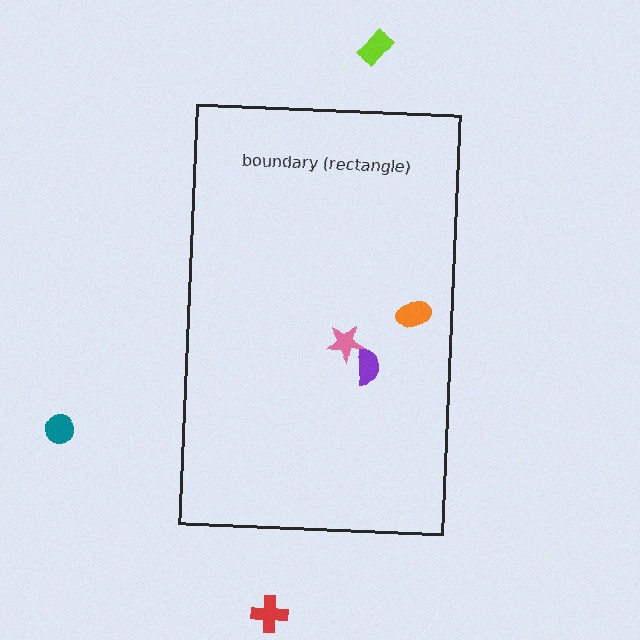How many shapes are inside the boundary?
3 inside, 3 outside.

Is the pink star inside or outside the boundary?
Inside.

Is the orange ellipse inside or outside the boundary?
Inside.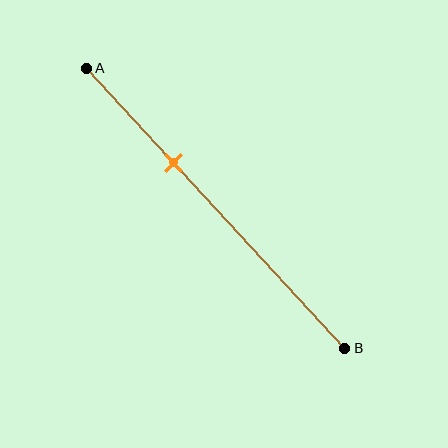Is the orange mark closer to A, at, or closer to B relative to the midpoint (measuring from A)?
The orange mark is closer to point A than the midpoint of segment AB.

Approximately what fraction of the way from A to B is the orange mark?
The orange mark is approximately 35% of the way from A to B.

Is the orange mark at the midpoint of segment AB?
No, the mark is at about 35% from A, not at the 50% midpoint.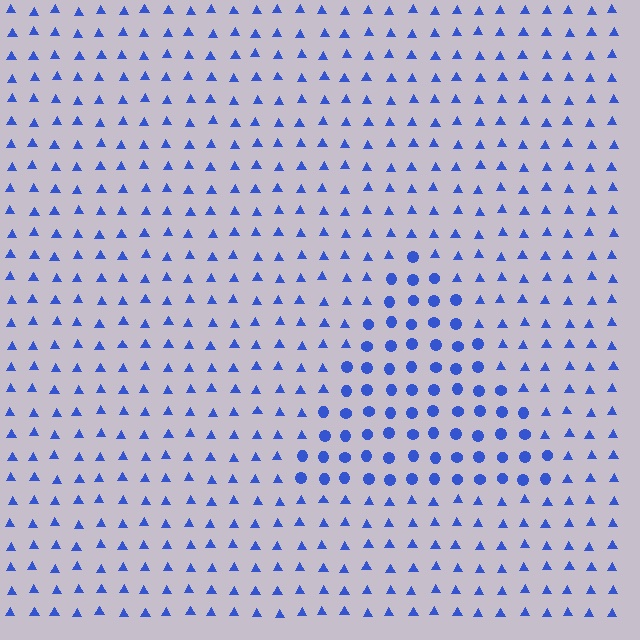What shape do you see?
I see a triangle.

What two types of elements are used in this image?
The image uses circles inside the triangle region and triangles outside it.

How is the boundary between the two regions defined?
The boundary is defined by a change in element shape: circles inside vs. triangles outside. All elements share the same color and spacing.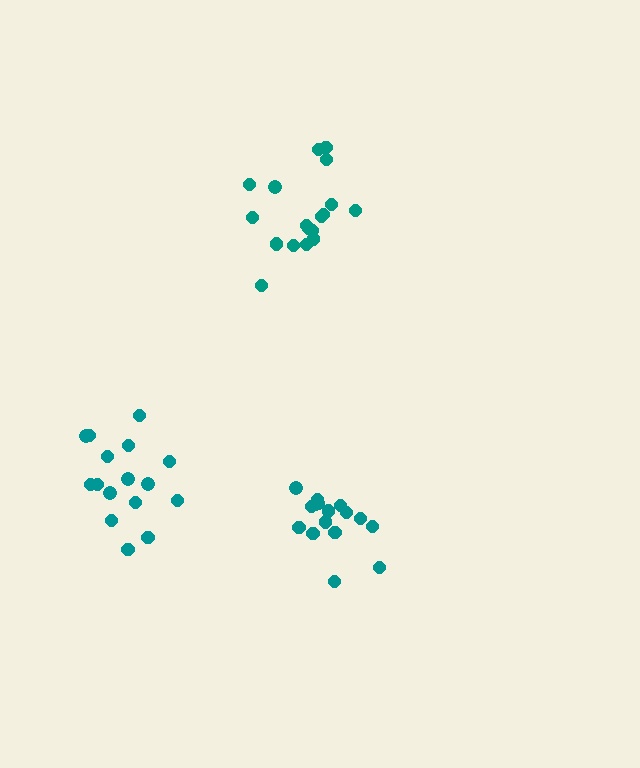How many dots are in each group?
Group 1: 18 dots, Group 2: 16 dots, Group 3: 16 dots (50 total).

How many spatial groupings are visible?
There are 3 spatial groupings.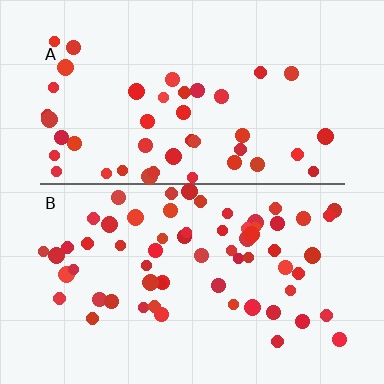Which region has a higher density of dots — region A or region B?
B (the bottom).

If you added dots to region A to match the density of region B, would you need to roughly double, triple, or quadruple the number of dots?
Approximately double.